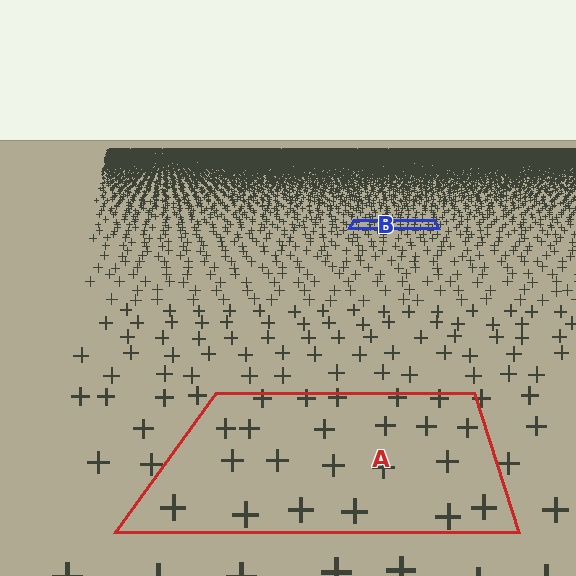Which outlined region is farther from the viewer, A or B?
Region B is farther from the viewer — the texture elements inside it appear smaller and more densely packed.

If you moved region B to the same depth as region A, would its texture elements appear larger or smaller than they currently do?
They would appear larger. At a closer depth, the same texture elements are projected at a bigger on-screen size.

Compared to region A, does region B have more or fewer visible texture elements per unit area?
Region B has more texture elements per unit area — they are packed more densely because it is farther away.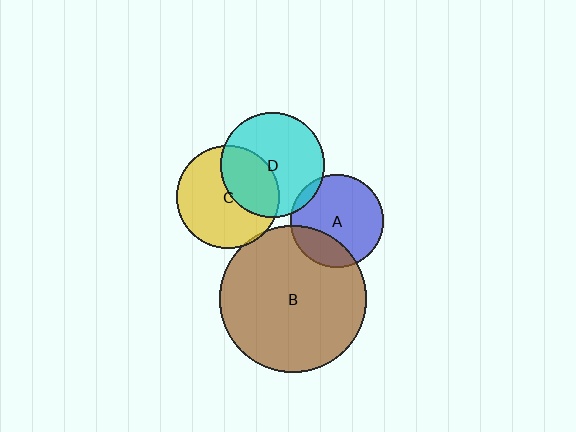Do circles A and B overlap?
Yes.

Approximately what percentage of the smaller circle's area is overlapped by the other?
Approximately 25%.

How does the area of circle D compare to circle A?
Approximately 1.2 times.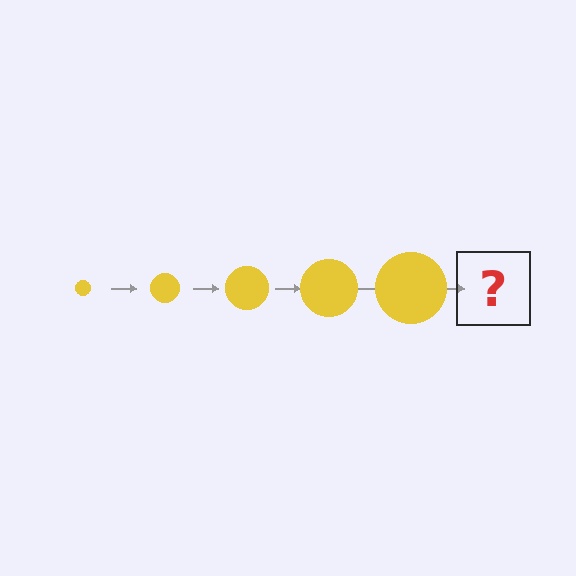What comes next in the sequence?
The next element should be a yellow circle, larger than the previous one.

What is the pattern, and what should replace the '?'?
The pattern is that the circle gets progressively larger each step. The '?' should be a yellow circle, larger than the previous one.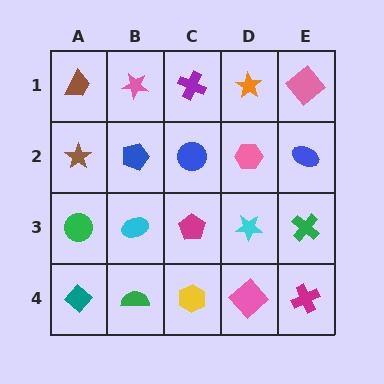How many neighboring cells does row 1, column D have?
3.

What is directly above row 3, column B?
A blue pentagon.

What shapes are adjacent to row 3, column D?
A pink hexagon (row 2, column D), a pink diamond (row 4, column D), a magenta pentagon (row 3, column C), a green cross (row 3, column E).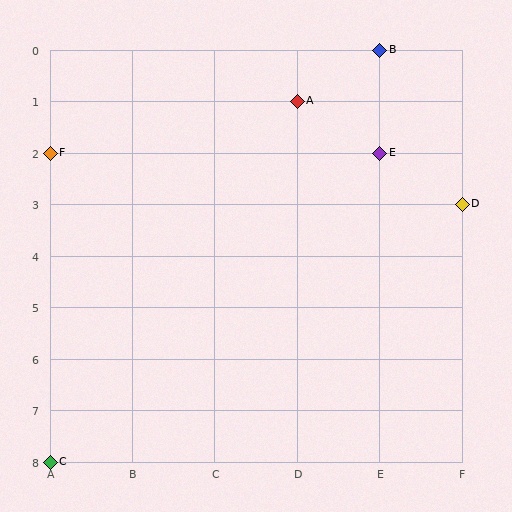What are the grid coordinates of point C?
Point C is at grid coordinates (A, 8).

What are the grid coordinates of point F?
Point F is at grid coordinates (A, 2).